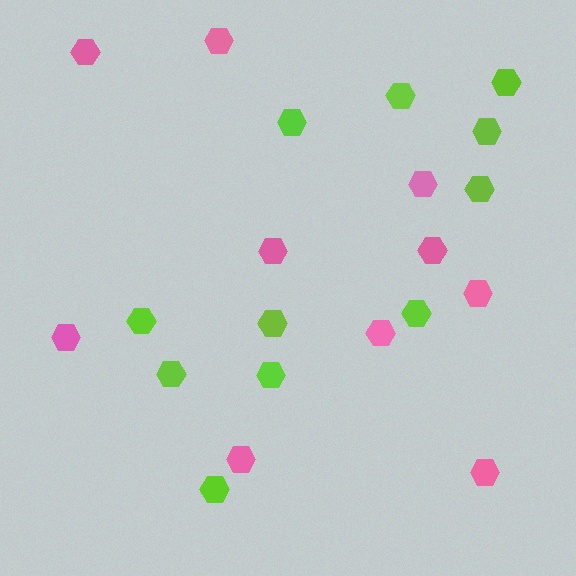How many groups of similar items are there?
There are 2 groups: one group of pink hexagons (10) and one group of lime hexagons (11).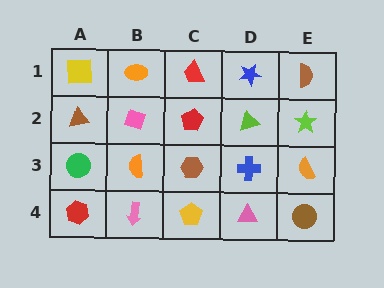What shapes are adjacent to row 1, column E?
A lime star (row 2, column E), a blue star (row 1, column D).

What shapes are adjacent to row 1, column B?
A pink diamond (row 2, column B), a yellow square (row 1, column A), a red trapezoid (row 1, column C).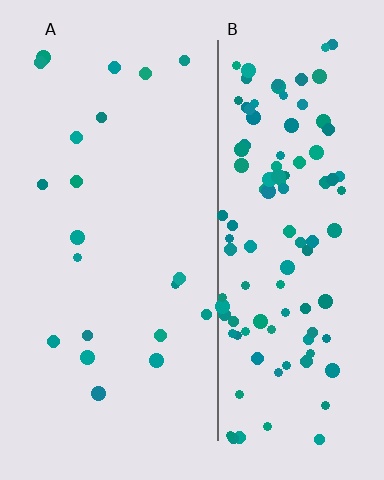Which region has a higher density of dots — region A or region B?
B (the right).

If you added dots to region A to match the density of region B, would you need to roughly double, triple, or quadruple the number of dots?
Approximately quadruple.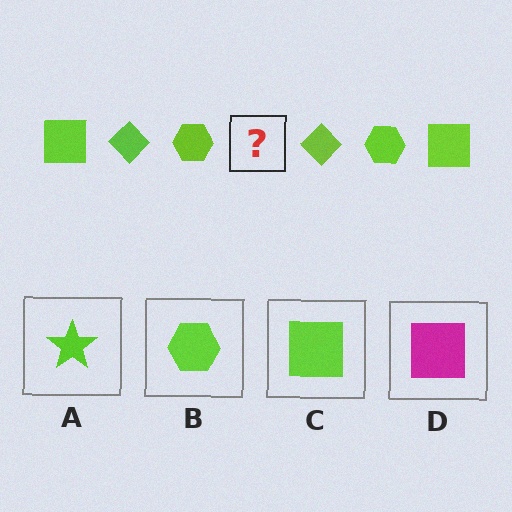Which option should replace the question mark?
Option C.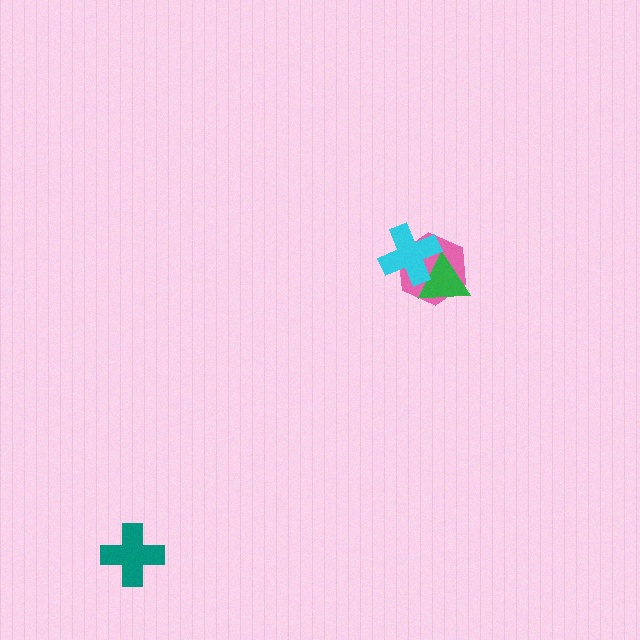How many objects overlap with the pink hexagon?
2 objects overlap with the pink hexagon.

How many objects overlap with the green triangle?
2 objects overlap with the green triangle.